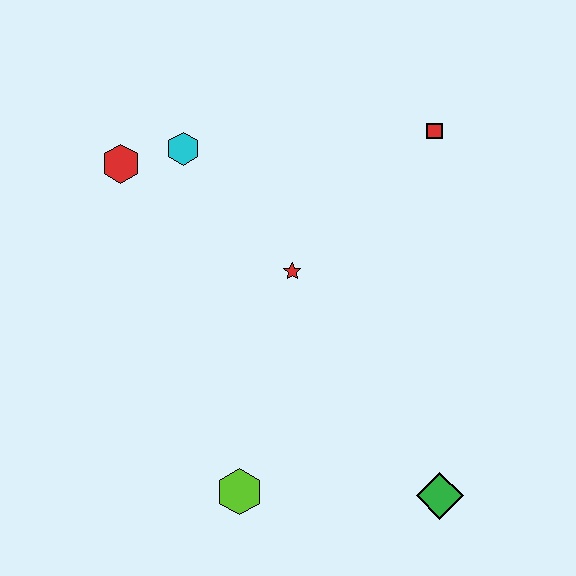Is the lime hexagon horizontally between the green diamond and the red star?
No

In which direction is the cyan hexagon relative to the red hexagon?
The cyan hexagon is to the right of the red hexagon.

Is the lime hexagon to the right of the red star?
No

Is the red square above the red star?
Yes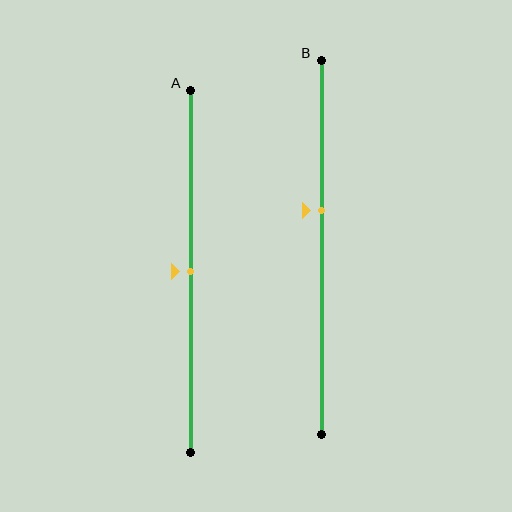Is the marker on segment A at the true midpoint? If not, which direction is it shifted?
Yes, the marker on segment A is at the true midpoint.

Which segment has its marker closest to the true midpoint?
Segment A has its marker closest to the true midpoint.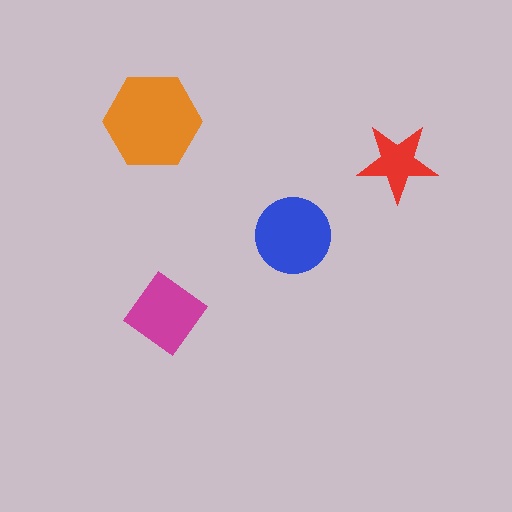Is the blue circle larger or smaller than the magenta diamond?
Larger.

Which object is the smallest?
The red star.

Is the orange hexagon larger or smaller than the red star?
Larger.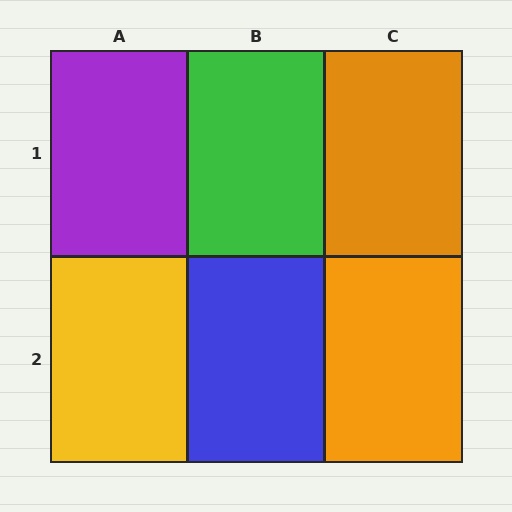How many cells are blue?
1 cell is blue.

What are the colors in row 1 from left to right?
Purple, green, orange.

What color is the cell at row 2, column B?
Blue.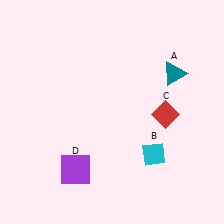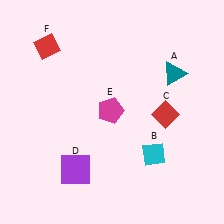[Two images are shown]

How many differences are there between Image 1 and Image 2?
There are 2 differences between the two images.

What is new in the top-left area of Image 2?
A red diamond (F) was added in the top-left area of Image 2.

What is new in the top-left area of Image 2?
A magenta pentagon (E) was added in the top-left area of Image 2.